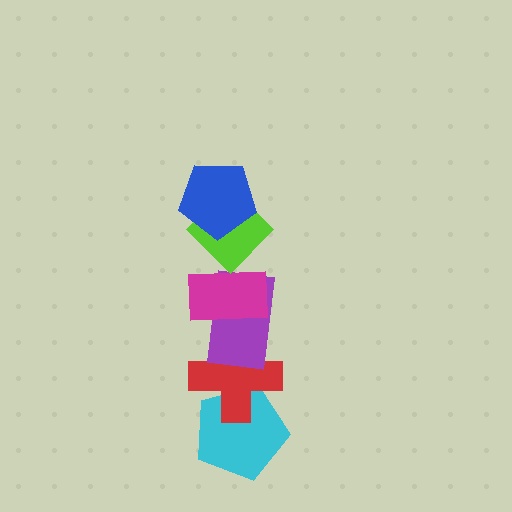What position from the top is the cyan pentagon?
The cyan pentagon is 6th from the top.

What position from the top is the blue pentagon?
The blue pentagon is 1st from the top.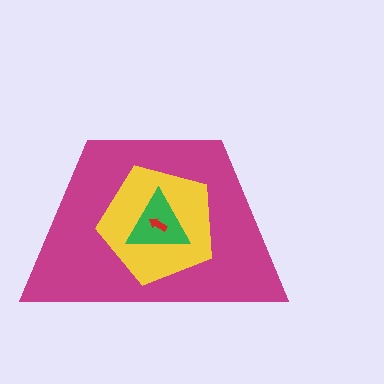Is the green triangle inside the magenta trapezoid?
Yes.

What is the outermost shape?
The magenta trapezoid.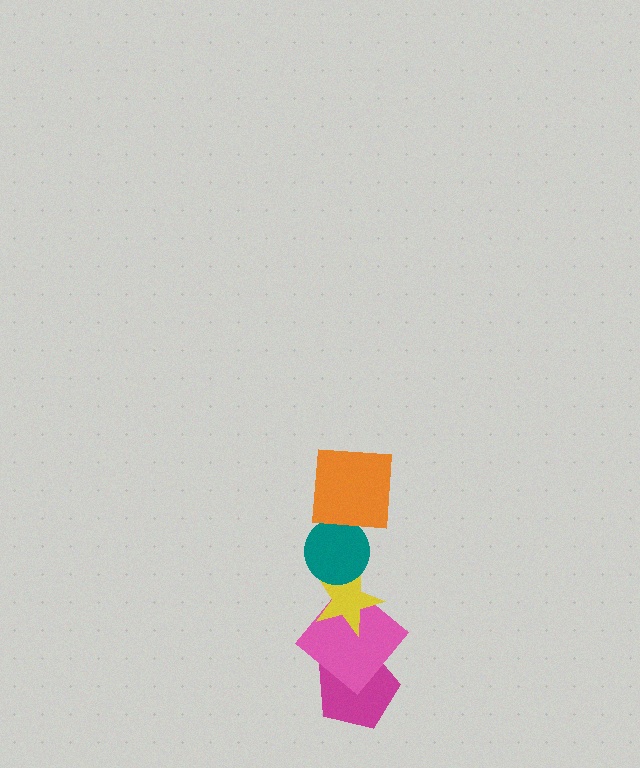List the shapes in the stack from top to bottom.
From top to bottom: the orange square, the teal circle, the yellow star, the pink diamond, the magenta pentagon.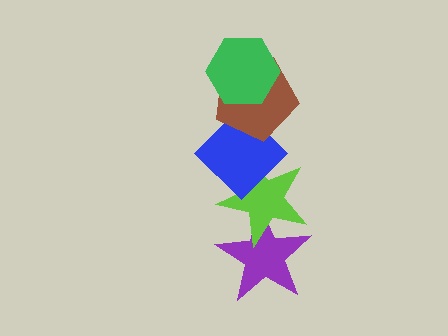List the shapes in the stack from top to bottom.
From top to bottom: the green hexagon, the brown pentagon, the blue diamond, the lime star, the purple star.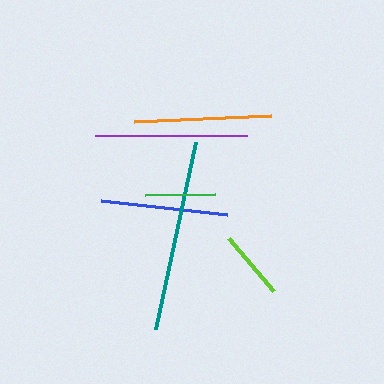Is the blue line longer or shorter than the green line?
The blue line is longer than the green line.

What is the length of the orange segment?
The orange segment is approximately 137 pixels long.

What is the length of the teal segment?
The teal segment is approximately 191 pixels long.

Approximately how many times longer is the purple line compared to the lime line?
The purple line is approximately 2.2 times the length of the lime line.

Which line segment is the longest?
The teal line is the longest at approximately 191 pixels.